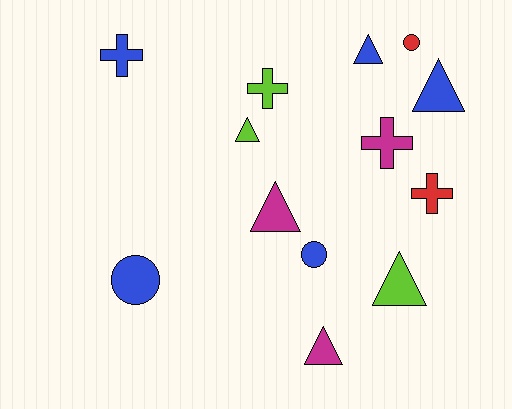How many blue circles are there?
There are 2 blue circles.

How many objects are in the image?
There are 13 objects.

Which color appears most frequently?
Blue, with 5 objects.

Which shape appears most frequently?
Triangle, with 6 objects.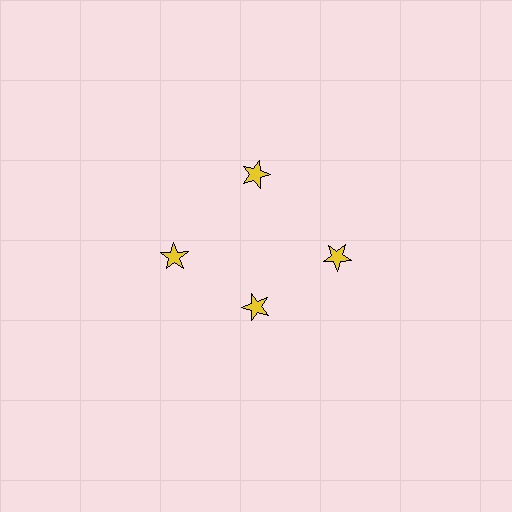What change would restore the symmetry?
The symmetry would be restored by moving it outward, back onto the ring so that all 4 stars sit at equal angles and equal distance from the center.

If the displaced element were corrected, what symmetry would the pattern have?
It would have 4-fold rotational symmetry — the pattern would map onto itself every 90 degrees.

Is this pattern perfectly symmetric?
No. The 4 yellow stars are arranged in a ring, but one element near the 6 o'clock position is pulled inward toward the center, breaking the 4-fold rotational symmetry.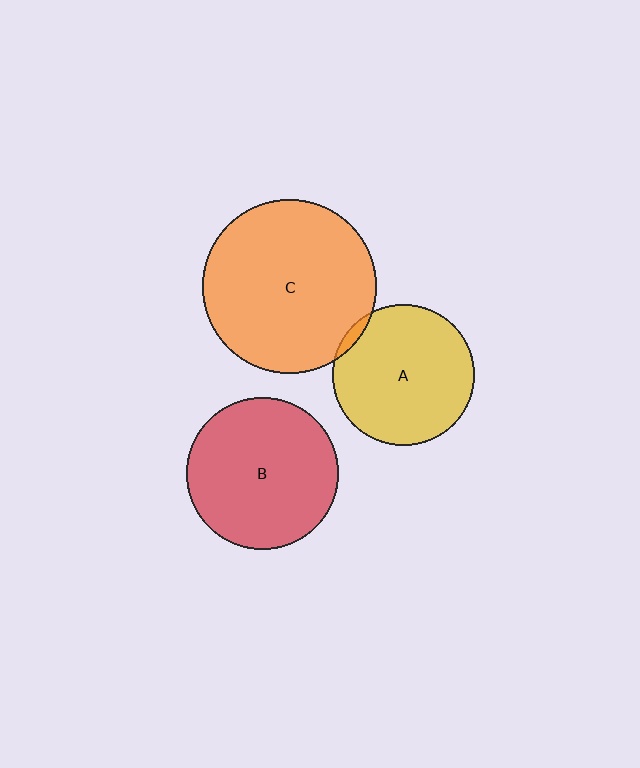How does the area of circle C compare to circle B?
Approximately 1.3 times.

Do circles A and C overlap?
Yes.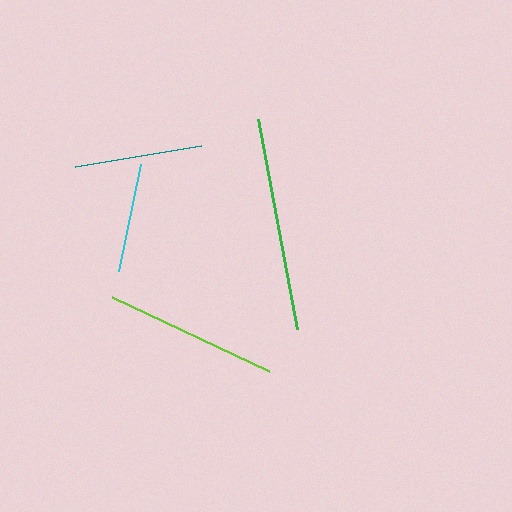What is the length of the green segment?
The green segment is approximately 213 pixels long.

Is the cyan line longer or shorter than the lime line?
The lime line is longer than the cyan line.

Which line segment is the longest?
The green line is the longest at approximately 213 pixels.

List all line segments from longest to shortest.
From longest to shortest: green, lime, teal, cyan.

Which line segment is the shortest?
The cyan line is the shortest at approximately 110 pixels.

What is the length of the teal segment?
The teal segment is approximately 127 pixels long.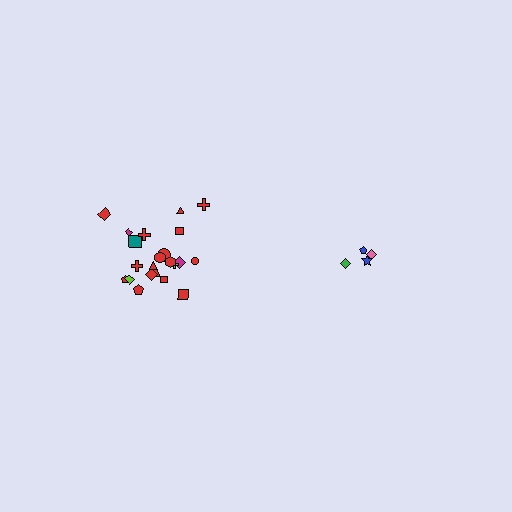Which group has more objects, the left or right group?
The left group.